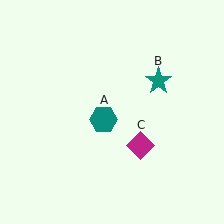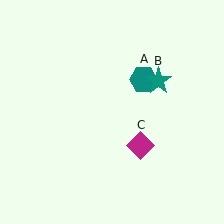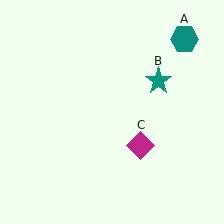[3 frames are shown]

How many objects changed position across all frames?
1 object changed position: teal hexagon (object A).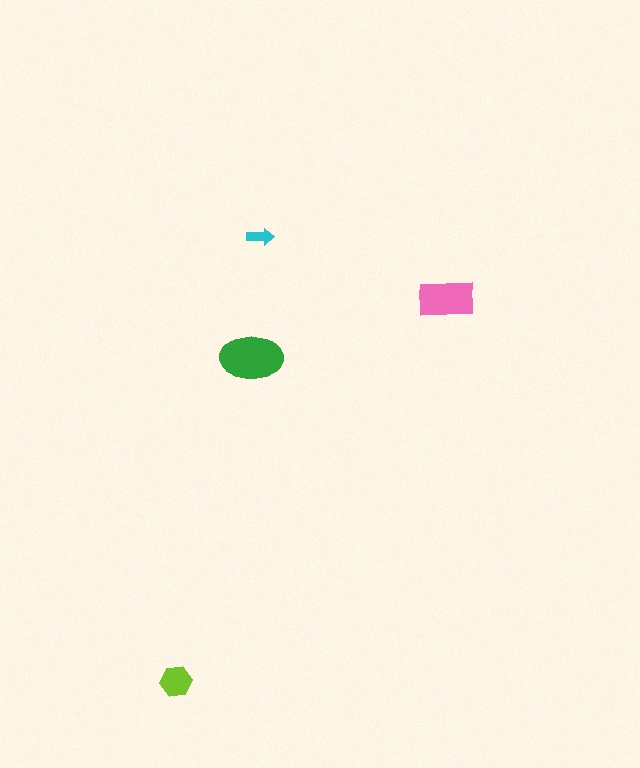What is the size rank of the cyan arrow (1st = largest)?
4th.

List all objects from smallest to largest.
The cyan arrow, the lime hexagon, the pink rectangle, the green ellipse.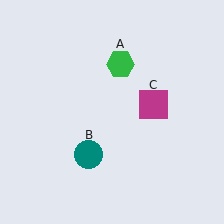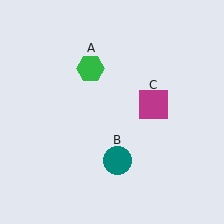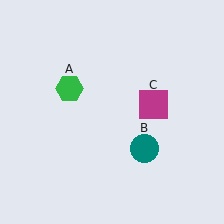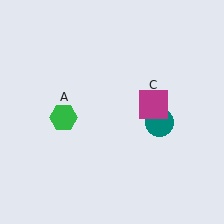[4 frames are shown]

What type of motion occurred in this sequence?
The green hexagon (object A), teal circle (object B) rotated counterclockwise around the center of the scene.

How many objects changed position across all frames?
2 objects changed position: green hexagon (object A), teal circle (object B).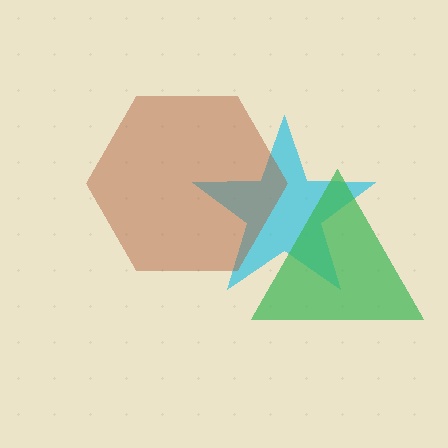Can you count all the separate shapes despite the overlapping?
Yes, there are 3 separate shapes.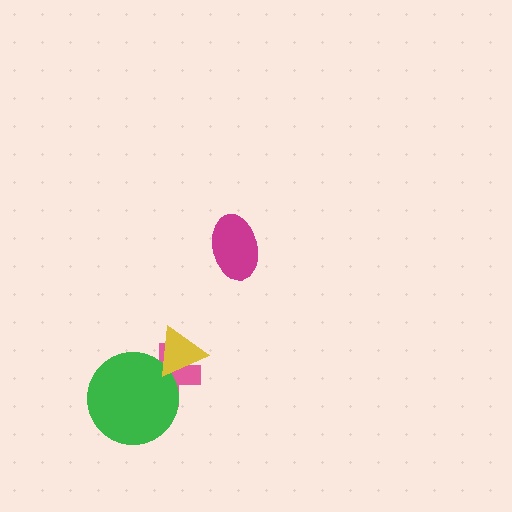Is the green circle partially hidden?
Yes, it is partially covered by another shape.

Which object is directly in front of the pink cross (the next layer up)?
The green circle is directly in front of the pink cross.